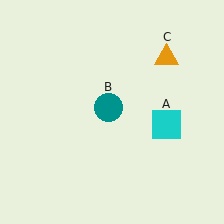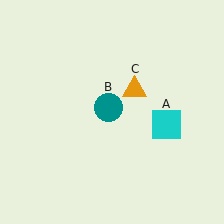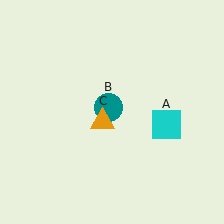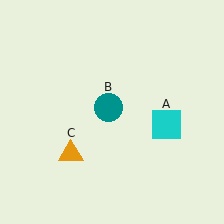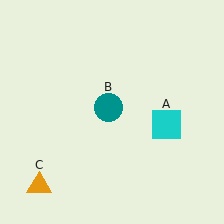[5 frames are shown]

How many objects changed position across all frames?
1 object changed position: orange triangle (object C).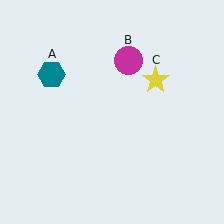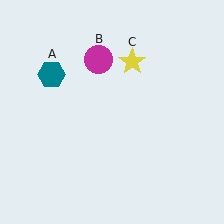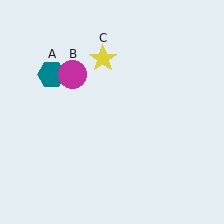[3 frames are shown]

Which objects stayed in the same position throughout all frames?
Teal hexagon (object A) remained stationary.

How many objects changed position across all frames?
2 objects changed position: magenta circle (object B), yellow star (object C).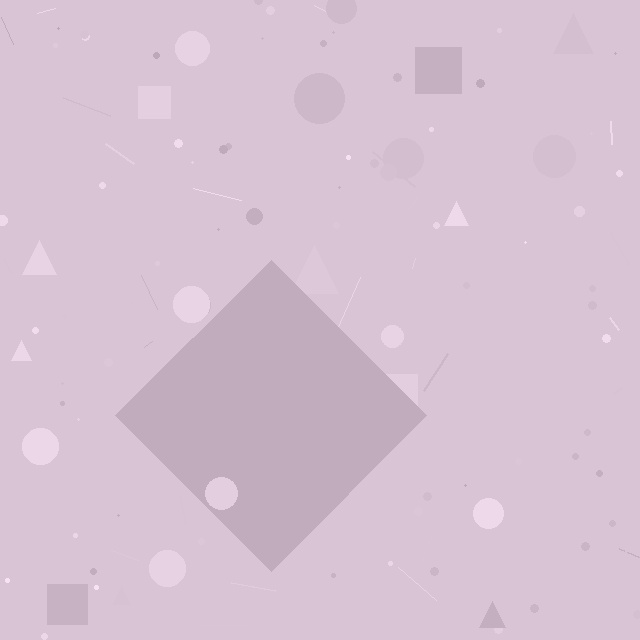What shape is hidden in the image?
A diamond is hidden in the image.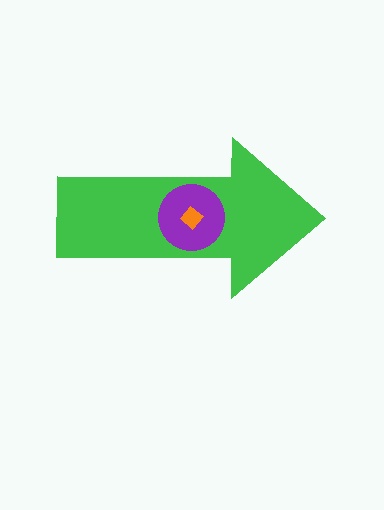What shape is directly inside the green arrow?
The purple circle.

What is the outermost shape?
The green arrow.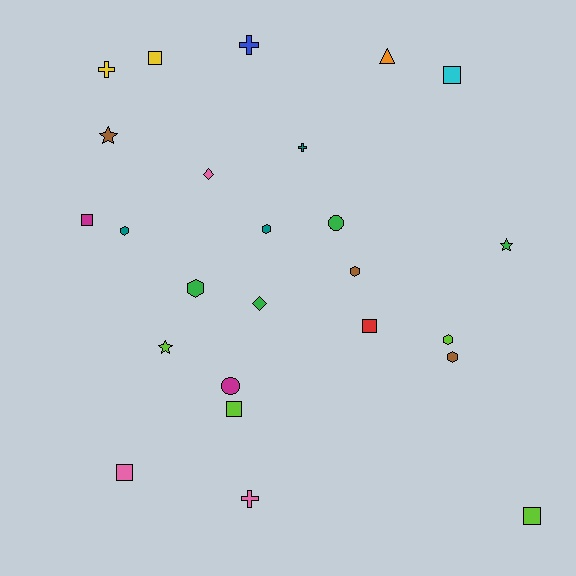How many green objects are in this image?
There are 4 green objects.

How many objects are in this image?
There are 25 objects.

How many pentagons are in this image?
There are no pentagons.